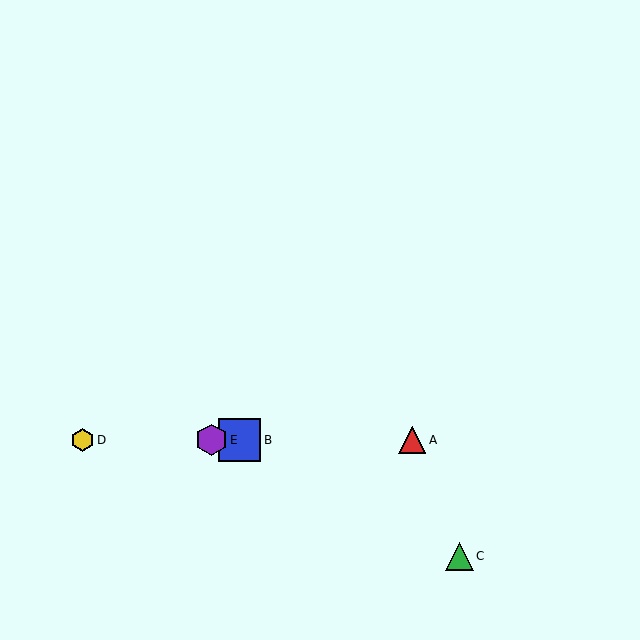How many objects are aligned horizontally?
4 objects (A, B, D, E) are aligned horizontally.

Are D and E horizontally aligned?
Yes, both are at y≈440.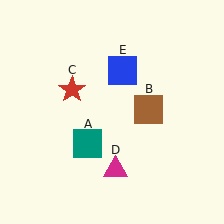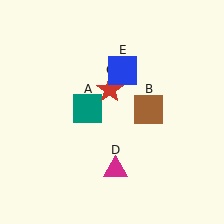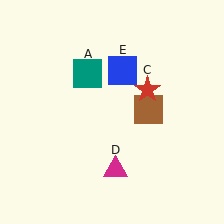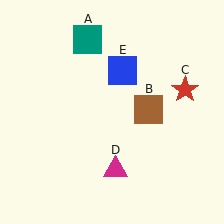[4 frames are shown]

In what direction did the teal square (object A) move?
The teal square (object A) moved up.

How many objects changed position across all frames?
2 objects changed position: teal square (object A), red star (object C).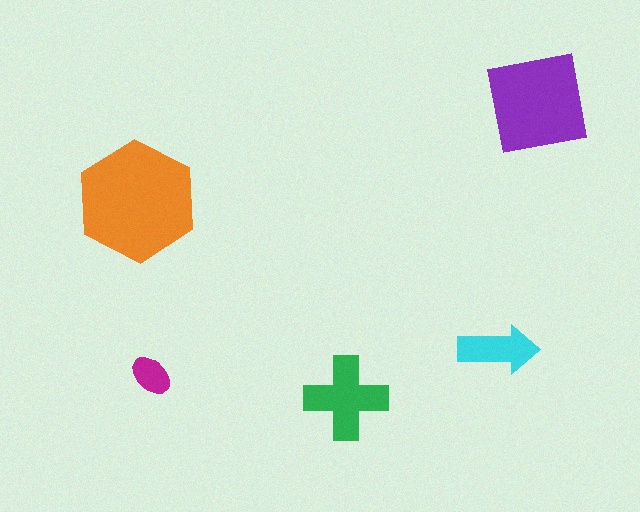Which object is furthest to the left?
The orange hexagon is leftmost.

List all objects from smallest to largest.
The magenta ellipse, the cyan arrow, the green cross, the purple square, the orange hexagon.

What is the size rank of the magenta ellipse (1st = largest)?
5th.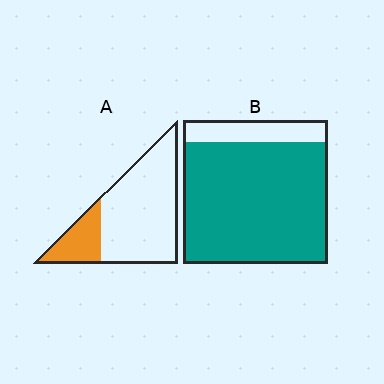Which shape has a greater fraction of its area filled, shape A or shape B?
Shape B.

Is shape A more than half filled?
No.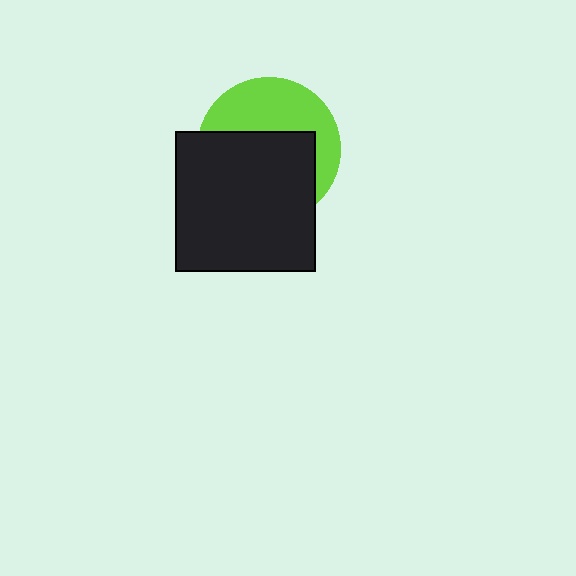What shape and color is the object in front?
The object in front is a black square.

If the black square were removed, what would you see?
You would see the complete lime circle.